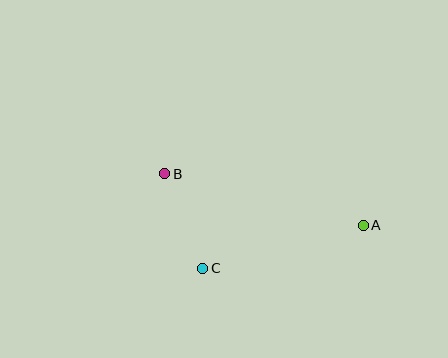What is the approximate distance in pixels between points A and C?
The distance between A and C is approximately 166 pixels.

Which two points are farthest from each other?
Points A and B are farthest from each other.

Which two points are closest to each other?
Points B and C are closest to each other.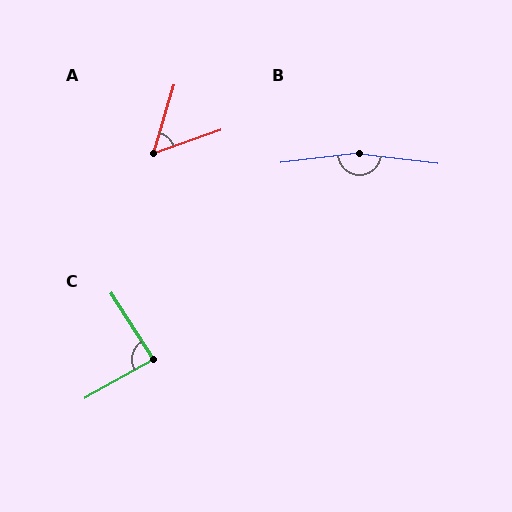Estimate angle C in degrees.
Approximately 87 degrees.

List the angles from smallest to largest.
A (54°), C (87°), B (166°).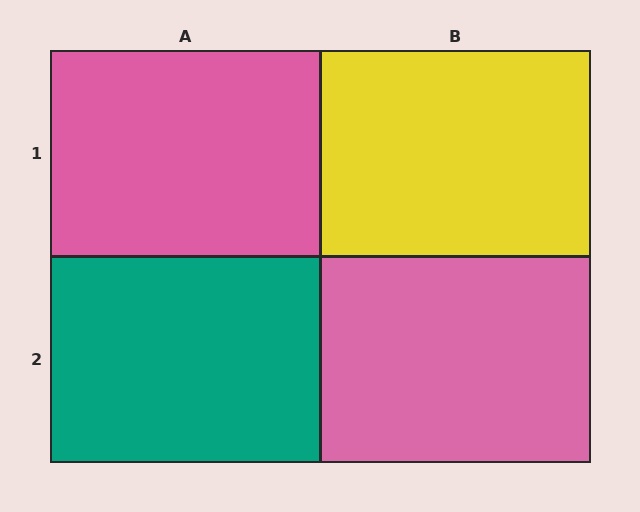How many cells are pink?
2 cells are pink.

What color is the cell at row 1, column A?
Pink.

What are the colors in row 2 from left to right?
Teal, pink.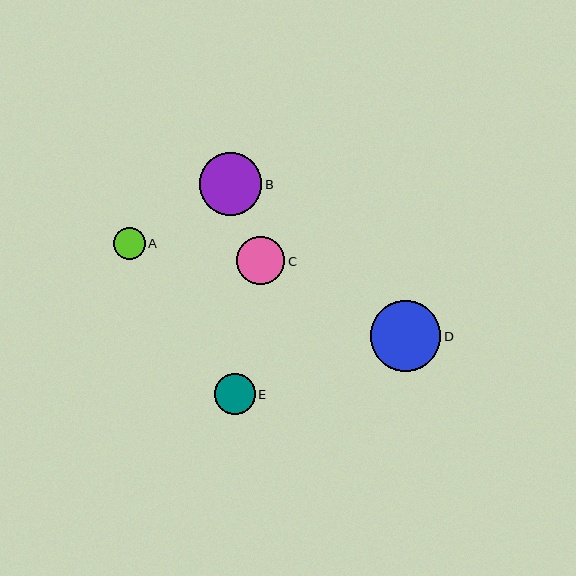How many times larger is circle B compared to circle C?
Circle B is approximately 1.3 times the size of circle C.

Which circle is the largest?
Circle D is the largest with a size of approximately 70 pixels.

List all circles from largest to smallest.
From largest to smallest: D, B, C, E, A.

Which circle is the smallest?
Circle A is the smallest with a size of approximately 32 pixels.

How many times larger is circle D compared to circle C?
Circle D is approximately 1.5 times the size of circle C.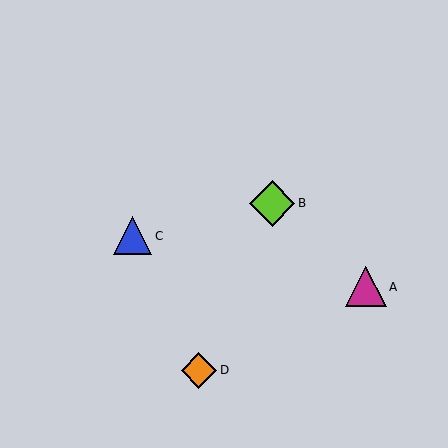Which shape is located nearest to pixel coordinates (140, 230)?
The blue triangle (labeled C) at (133, 236) is nearest to that location.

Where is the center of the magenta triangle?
The center of the magenta triangle is at (366, 287).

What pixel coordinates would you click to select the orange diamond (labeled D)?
Click at (199, 370) to select the orange diamond D.